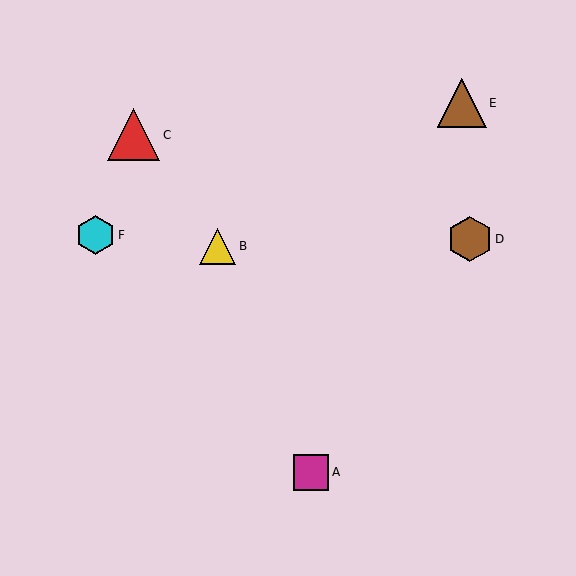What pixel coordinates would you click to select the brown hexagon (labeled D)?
Click at (470, 239) to select the brown hexagon D.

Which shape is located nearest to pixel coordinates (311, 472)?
The magenta square (labeled A) at (311, 472) is nearest to that location.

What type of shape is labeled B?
Shape B is a yellow triangle.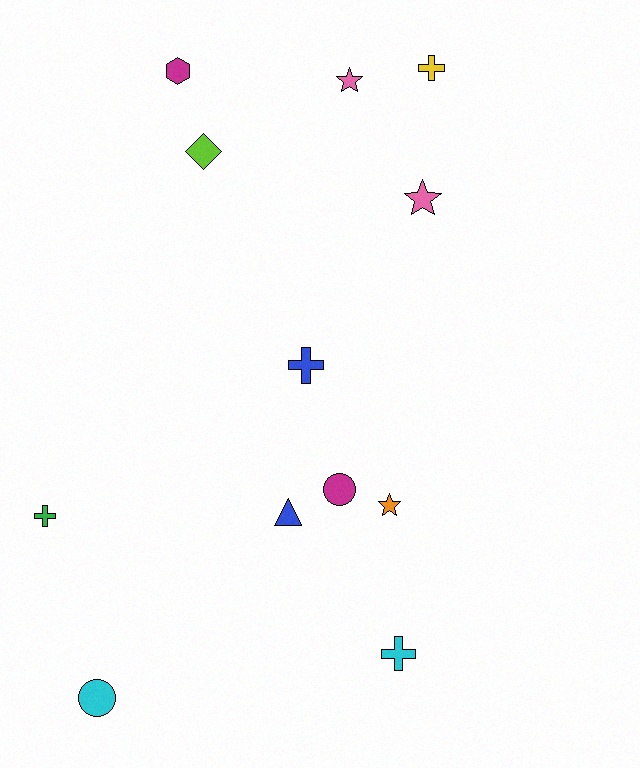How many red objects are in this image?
There are no red objects.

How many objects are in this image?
There are 12 objects.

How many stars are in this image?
There are 3 stars.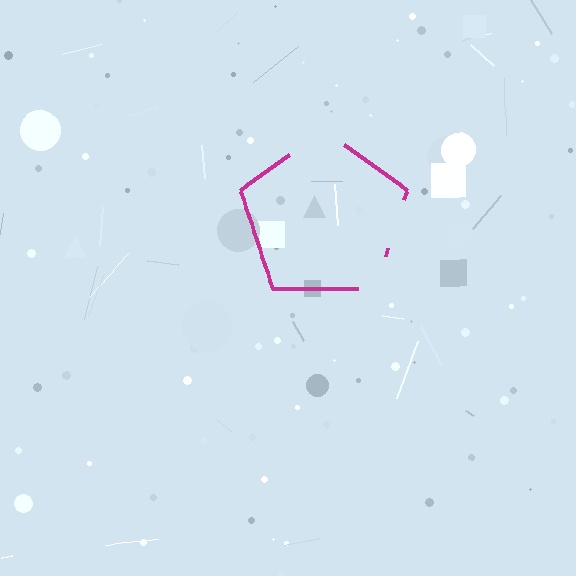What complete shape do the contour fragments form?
The contour fragments form a pentagon.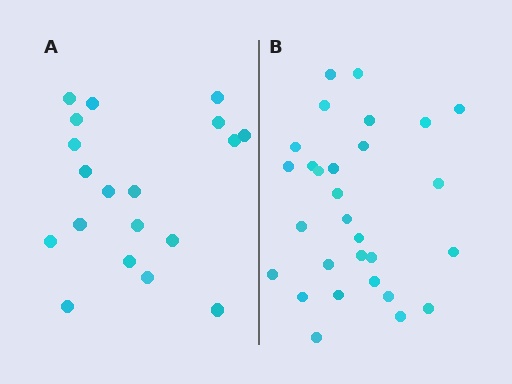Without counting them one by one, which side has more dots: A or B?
Region B (the right region) has more dots.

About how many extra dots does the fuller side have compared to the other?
Region B has roughly 10 or so more dots than region A.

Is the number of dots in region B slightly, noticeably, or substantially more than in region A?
Region B has substantially more. The ratio is roughly 1.5 to 1.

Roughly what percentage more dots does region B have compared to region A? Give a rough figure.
About 55% more.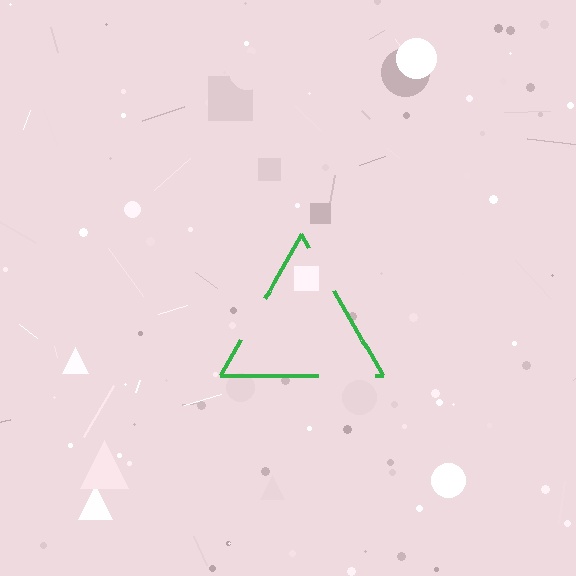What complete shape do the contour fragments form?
The contour fragments form a triangle.